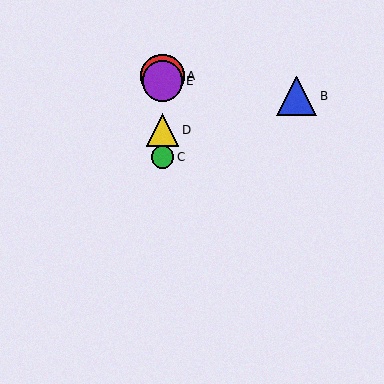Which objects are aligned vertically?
Objects A, C, D, E are aligned vertically.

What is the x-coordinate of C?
Object C is at x≈163.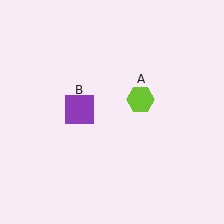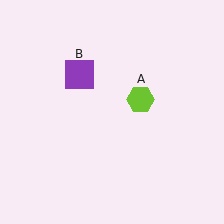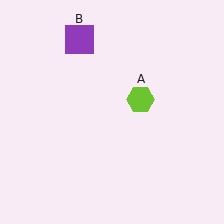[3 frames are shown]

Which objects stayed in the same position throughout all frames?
Lime hexagon (object A) remained stationary.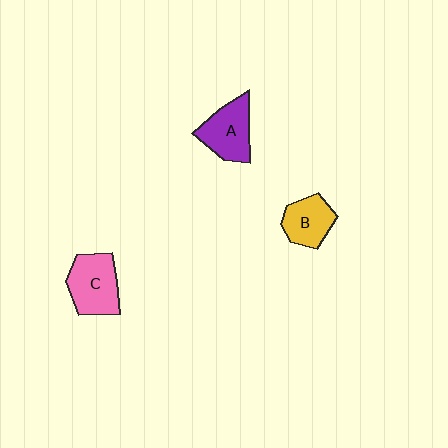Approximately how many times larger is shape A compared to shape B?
Approximately 1.2 times.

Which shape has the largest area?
Shape C (pink).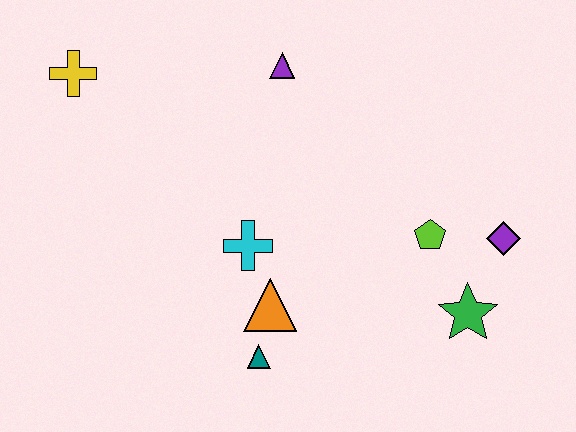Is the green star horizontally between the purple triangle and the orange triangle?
No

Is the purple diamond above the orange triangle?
Yes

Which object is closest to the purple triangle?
The cyan cross is closest to the purple triangle.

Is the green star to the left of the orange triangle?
No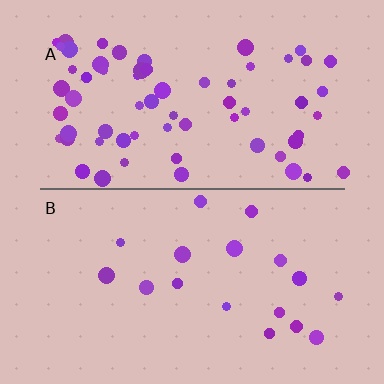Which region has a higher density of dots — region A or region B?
A (the top).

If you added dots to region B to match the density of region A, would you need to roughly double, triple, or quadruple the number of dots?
Approximately quadruple.